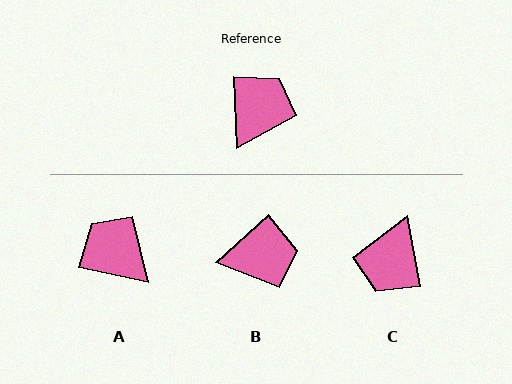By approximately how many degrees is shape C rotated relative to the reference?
Approximately 172 degrees clockwise.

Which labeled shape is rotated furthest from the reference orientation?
C, about 172 degrees away.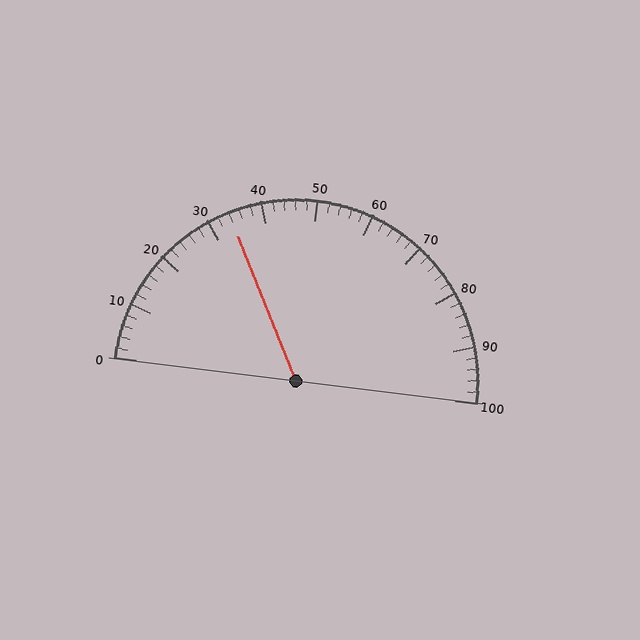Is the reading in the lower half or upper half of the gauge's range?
The reading is in the lower half of the range (0 to 100).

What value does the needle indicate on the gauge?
The needle indicates approximately 34.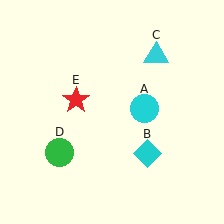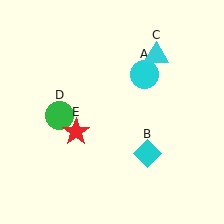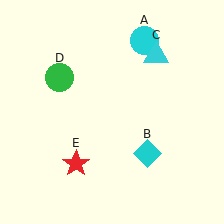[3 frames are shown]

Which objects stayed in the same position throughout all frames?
Cyan diamond (object B) and cyan triangle (object C) remained stationary.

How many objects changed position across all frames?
3 objects changed position: cyan circle (object A), green circle (object D), red star (object E).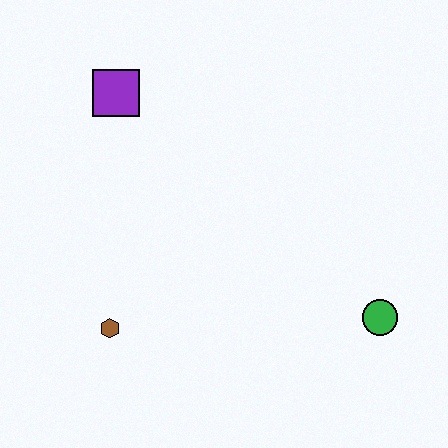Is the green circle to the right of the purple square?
Yes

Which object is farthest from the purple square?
The green circle is farthest from the purple square.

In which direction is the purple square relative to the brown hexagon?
The purple square is above the brown hexagon.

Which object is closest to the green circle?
The brown hexagon is closest to the green circle.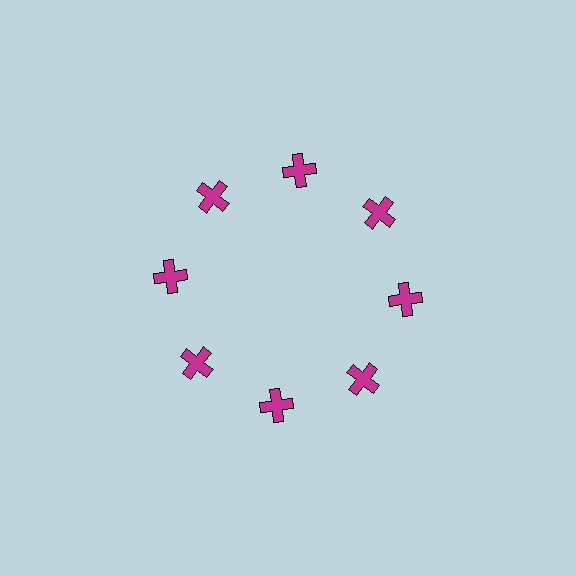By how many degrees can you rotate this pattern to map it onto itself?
The pattern maps onto itself every 45 degrees of rotation.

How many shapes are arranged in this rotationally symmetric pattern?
There are 8 shapes, arranged in 8 groups of 1.